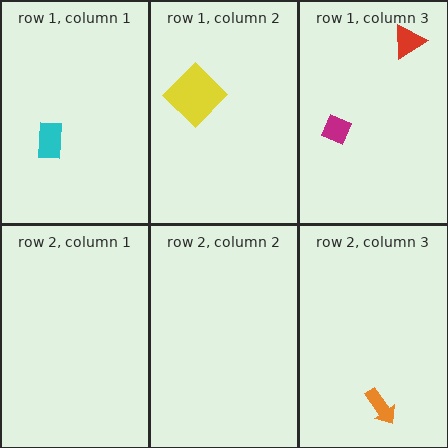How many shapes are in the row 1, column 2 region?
1.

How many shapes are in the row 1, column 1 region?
1.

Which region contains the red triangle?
The row 1, column 3 region.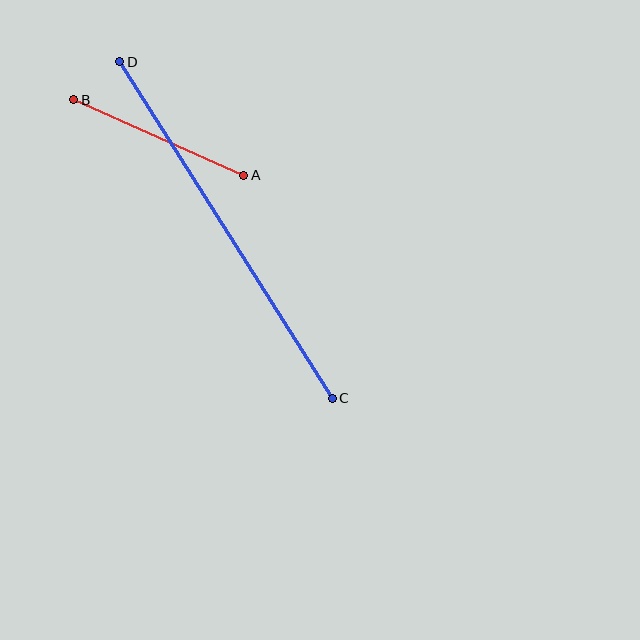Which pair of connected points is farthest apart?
Points C and D are farthest apart.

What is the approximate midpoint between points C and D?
The midpoint is at approximately (226, 230) pixels.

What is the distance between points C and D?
The distance is approximately 398 pixels.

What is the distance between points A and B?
The distance is approximately 186 pixels.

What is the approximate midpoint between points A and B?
The midpoint is at approximately (159, 137) pixels.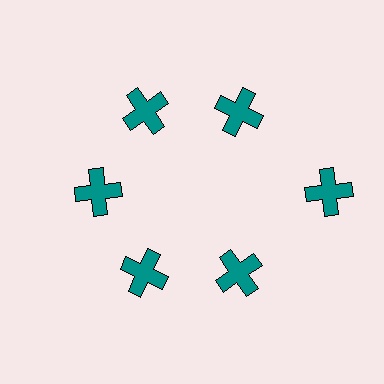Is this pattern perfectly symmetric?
No. The 6 teal crosses are arranged in a ring, but one element near the 3 o'clock position is pushed outward from the center, breaking the 6-fold rotational symmetry.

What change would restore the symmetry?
The symmetry would be restored by moving it inward, back onto the ring so that all 6 crosses sit at equal angles and equal distance from the center.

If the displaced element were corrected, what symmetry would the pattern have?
It would have 6-fold rotational symmetry — the pattern would map onto itself every 60 degrees.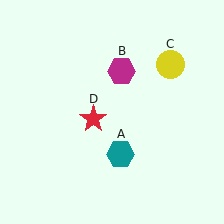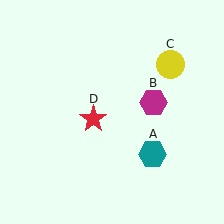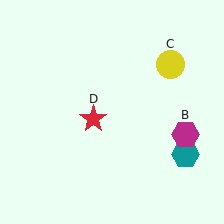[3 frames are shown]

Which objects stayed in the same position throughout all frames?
Yellow circle (object C) and red star (object D) remained stationary.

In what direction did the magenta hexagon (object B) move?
The magenta hexagon (object B) moved down and to the right.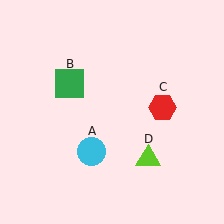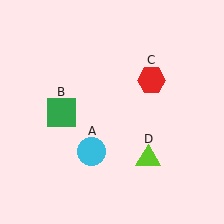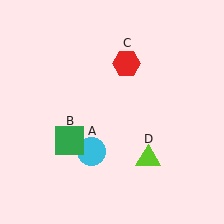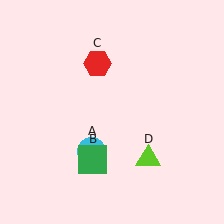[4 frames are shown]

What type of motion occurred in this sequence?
The green square (object B), red hexagon (object C) rotated counterclockwise around the center of the scene.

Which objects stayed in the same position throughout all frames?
Cyan circle (object A) and lime triangle (object D) remained stationary.